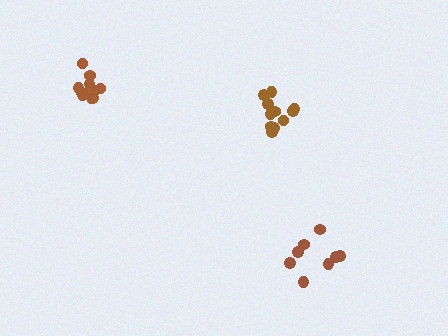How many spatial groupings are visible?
There are 3 spatial groupings.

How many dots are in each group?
Group 1: 8 dots, Group 2: 11 dots, Group 3: 11 dots (30 total).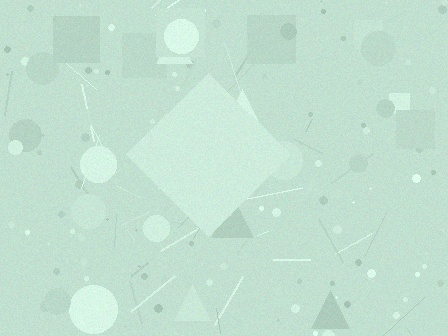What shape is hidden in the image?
A diamond is hidden in the image.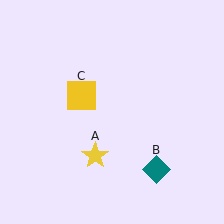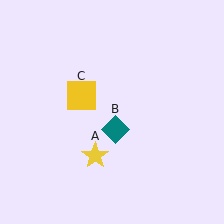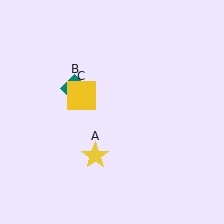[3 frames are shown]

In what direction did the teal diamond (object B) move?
The teal diamond (object B) moved up and to the left.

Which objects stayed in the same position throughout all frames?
Yellow star (object A) and yellow square (object C) remained stationary.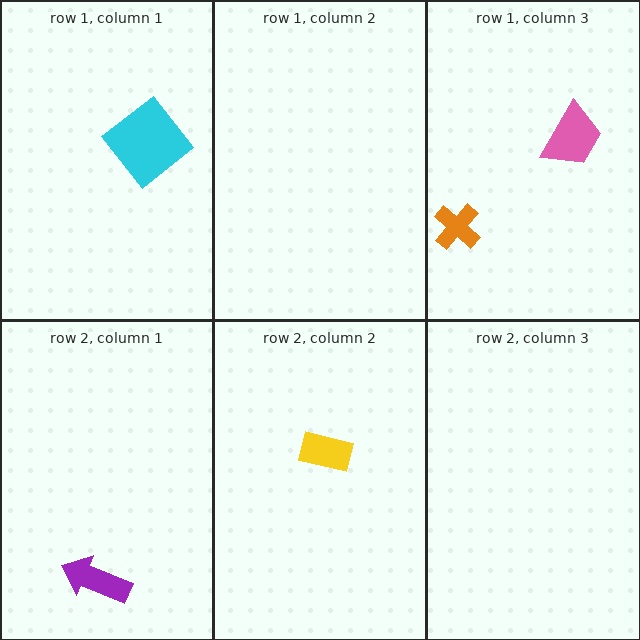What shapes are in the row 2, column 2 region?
The yellow rectangle.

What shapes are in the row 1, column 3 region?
The orange cross, the pink trapezoid.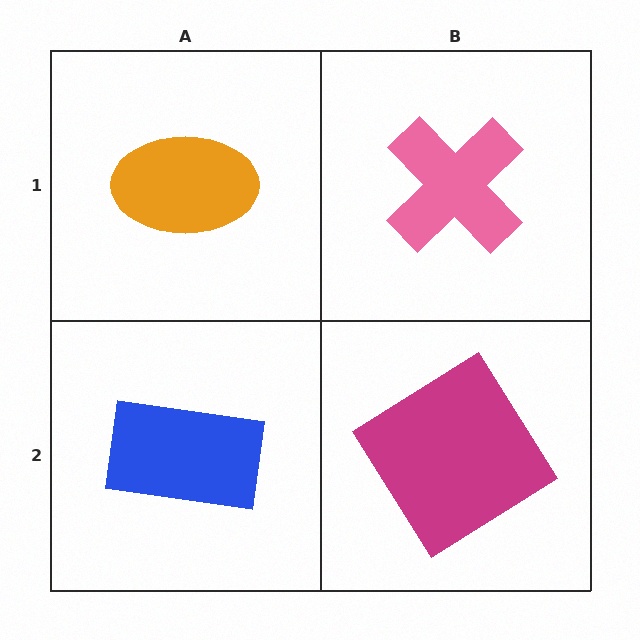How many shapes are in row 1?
2 shapes.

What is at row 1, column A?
An orange ellipse.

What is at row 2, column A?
A blue rectangle.